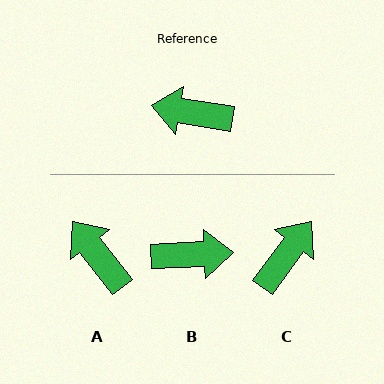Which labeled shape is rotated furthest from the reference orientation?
B, about 168 degrees away.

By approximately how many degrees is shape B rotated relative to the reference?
Approximately 168 degrees clockwise.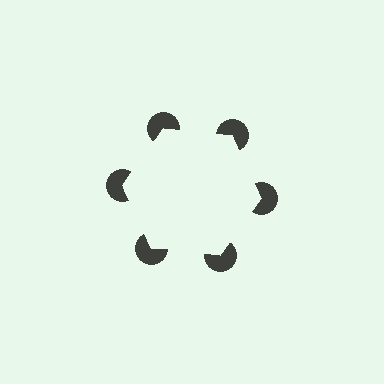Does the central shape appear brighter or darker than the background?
It typically appears slightly brighter than the background, even though no actual brightness change is drawn.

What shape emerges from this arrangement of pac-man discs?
An illusory hexagon — its edges are inferred from the aligned wedge cuts in the pac-man discs, not physically drawn.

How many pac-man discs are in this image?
There are 6 — one at each vertex of the illusory hexagon.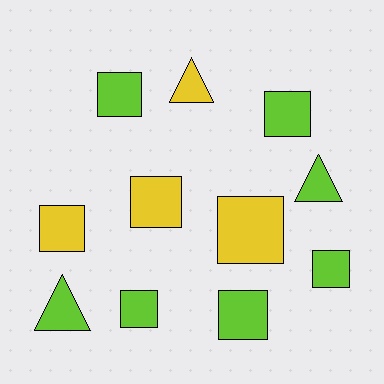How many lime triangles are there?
There are 2 lime triangles.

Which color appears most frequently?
Lime, with 7 objects.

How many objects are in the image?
There are 11 objects.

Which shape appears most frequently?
Square, with 8 objects.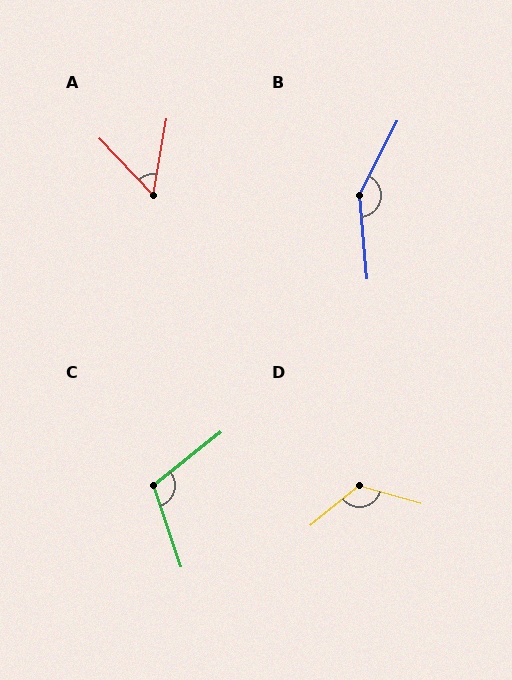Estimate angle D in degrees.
Approximately 124 degrees.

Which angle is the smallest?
A, at approximately 53 degrees.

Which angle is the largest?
B, at approximately 148 degrees.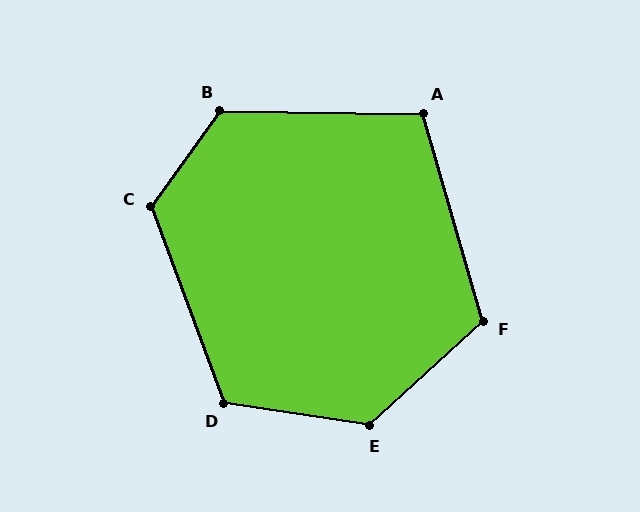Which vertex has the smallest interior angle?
A, at approximately 107 degrees.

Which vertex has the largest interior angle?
E, at approximately 129 degrees.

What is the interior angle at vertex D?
Approximately 119 degrees (obtuse).